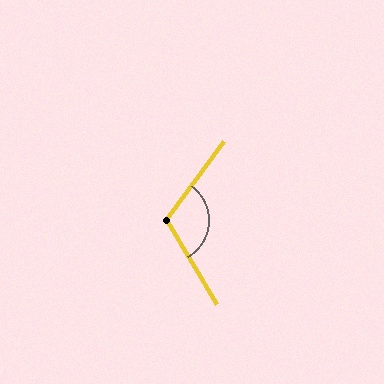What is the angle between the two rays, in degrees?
Approximately 113 degrees.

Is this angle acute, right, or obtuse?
It is obtuse.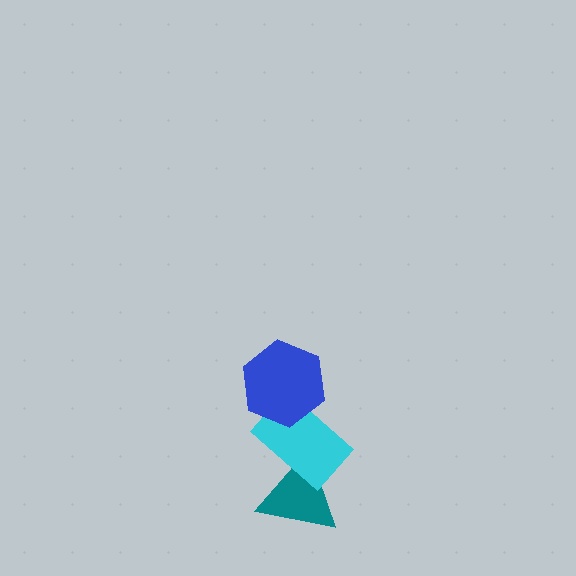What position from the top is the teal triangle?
The teal triangle is 3rd from the top.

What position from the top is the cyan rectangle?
The cyan rectangle is 2nd from the top.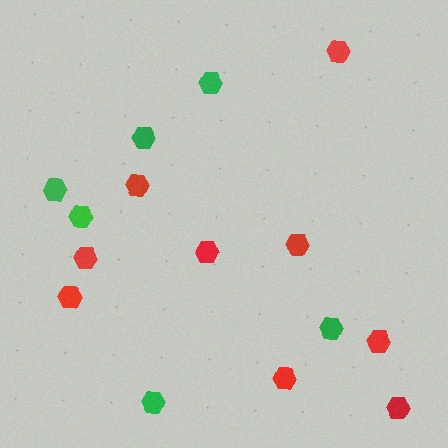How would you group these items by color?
There are 2 groups: one group of red hexagons (9) and one group of green hexagons (6).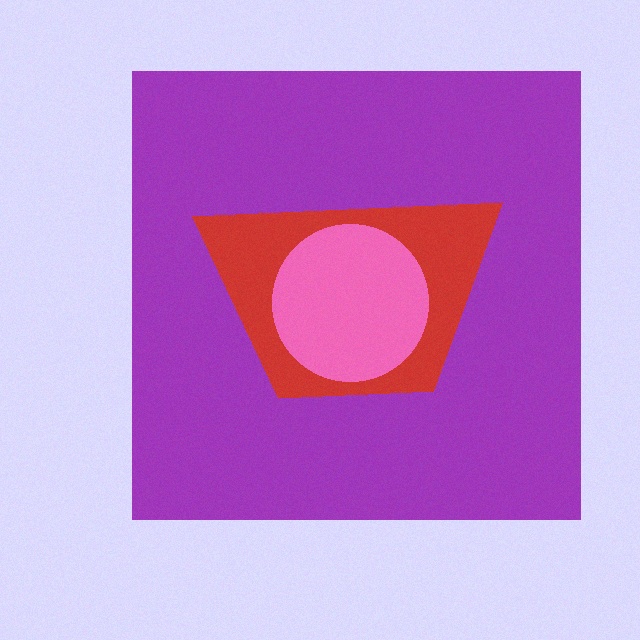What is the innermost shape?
The pink circle.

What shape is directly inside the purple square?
The red trapezoid.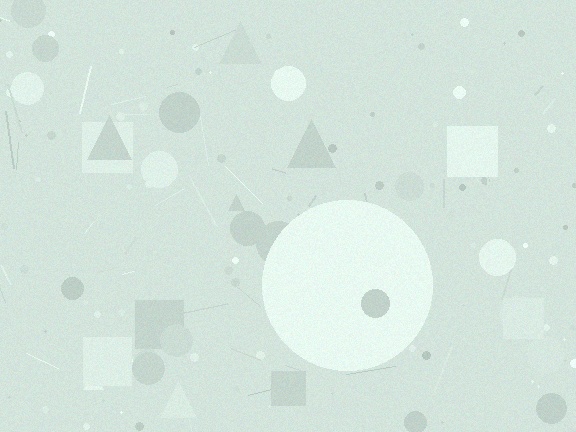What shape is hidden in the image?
A circle is hidden in the image.